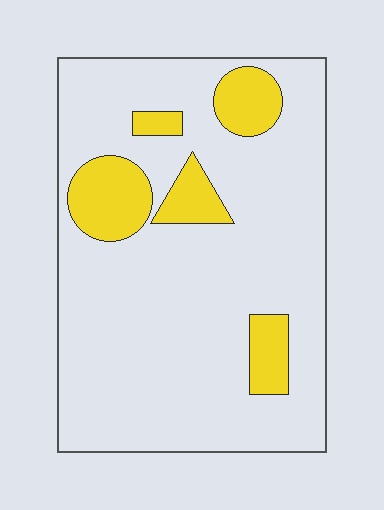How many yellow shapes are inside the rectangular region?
5.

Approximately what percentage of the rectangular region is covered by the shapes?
Approximately 15%.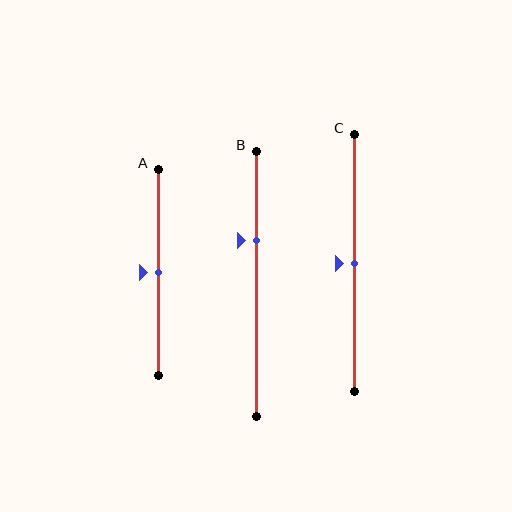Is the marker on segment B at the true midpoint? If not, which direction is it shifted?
No, the marker on segment B is shifted upward by about 16% of the segment length.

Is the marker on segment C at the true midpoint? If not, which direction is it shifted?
Yes, the marker on segment C is at the true midpoint.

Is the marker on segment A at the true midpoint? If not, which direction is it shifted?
Yes, the marker on segment A is at the true midpoint.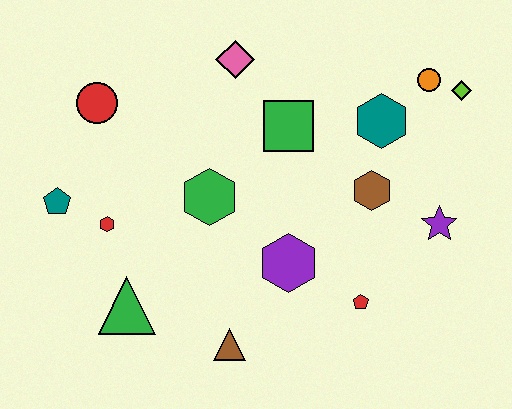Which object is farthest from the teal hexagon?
The teal pentagon is farthest from the teal hexagon.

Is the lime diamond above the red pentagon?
Yes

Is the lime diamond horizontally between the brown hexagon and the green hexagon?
No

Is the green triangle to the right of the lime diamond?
No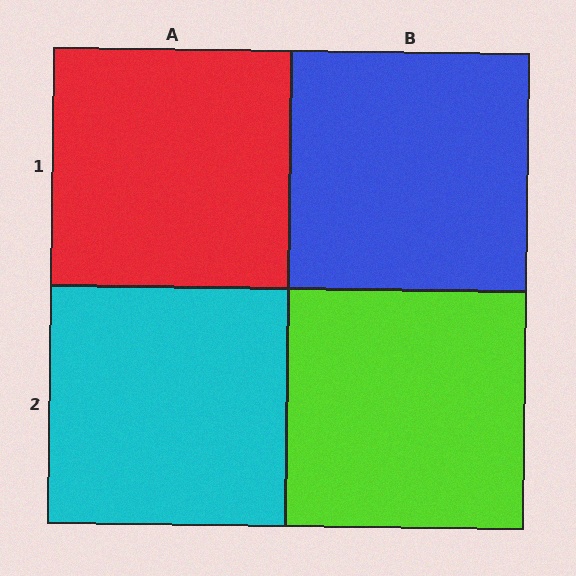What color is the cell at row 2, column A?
Cyan.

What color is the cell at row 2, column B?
Lime.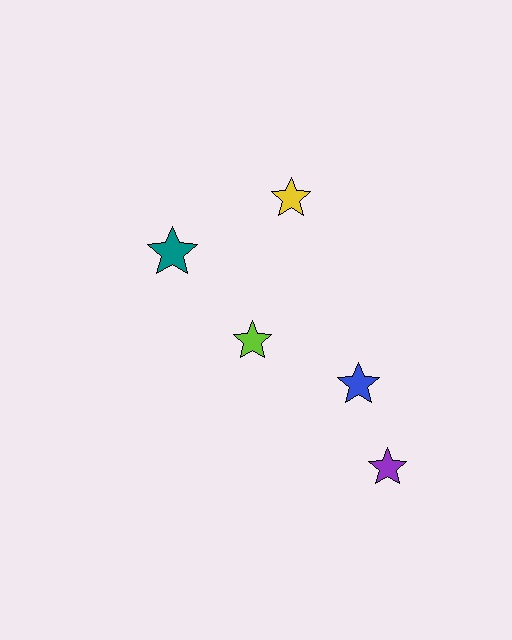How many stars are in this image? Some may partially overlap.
There are 5 stars.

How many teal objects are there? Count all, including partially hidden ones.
There is 1 teal object.